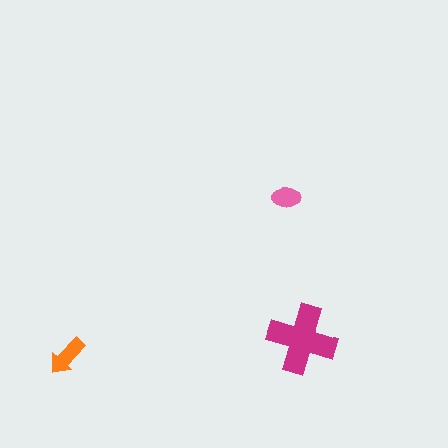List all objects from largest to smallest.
The magenta cross, the orange arrow, the pink ellipse.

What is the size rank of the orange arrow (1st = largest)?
2nd.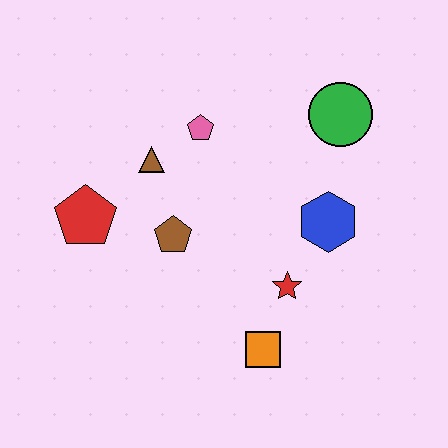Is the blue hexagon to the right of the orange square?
Yes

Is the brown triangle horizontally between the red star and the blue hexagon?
No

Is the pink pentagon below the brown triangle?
No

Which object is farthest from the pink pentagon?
The orange square is farthest from the pink pentagon.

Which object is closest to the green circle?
The blue hexagon is closest to the green circle.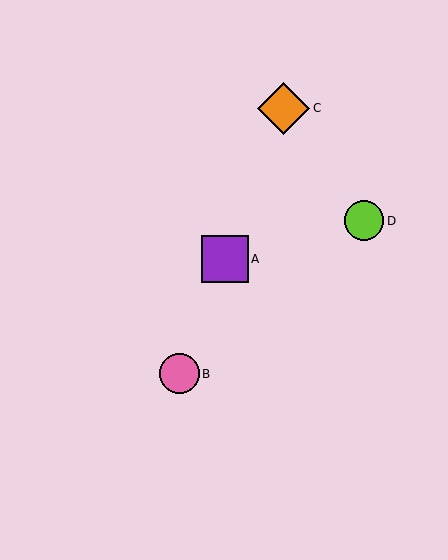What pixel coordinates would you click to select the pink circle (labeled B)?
Click at (179, 374) to select the pink circle B.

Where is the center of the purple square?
The center of the purple square is at (225, 259).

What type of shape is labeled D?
Shape D is a lime circle.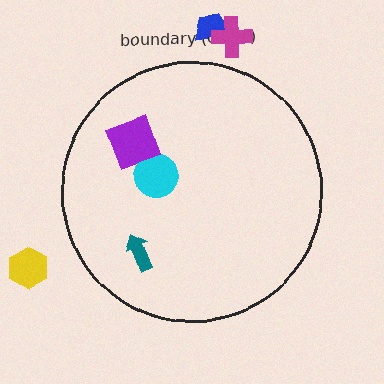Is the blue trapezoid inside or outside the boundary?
Outside.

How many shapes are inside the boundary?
3 inside, 3 outside.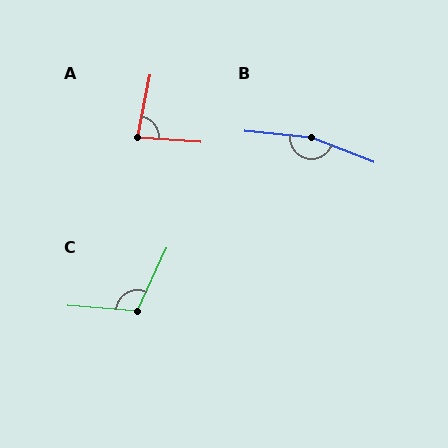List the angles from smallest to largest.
A (83°), C (111°), B (164°).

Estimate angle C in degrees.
Approximately 111 degrees.